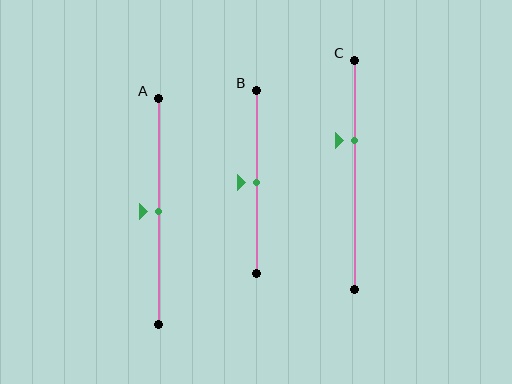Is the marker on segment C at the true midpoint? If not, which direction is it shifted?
No, the marker on segment C is shifted upward by about 15% of the segment length.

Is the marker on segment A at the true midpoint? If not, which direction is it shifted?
Yes, the marker on segment A is at the true midpoint.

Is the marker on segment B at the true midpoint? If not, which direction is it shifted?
Yes, the marker on segment B is at the true midpoint.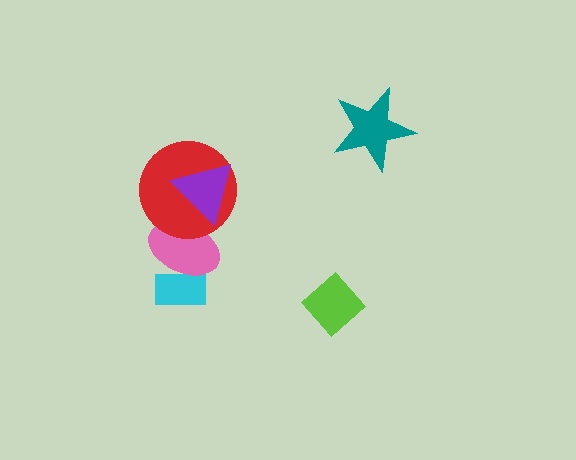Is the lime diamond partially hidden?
No, no other shape covers it.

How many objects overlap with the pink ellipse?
3 objects overlap with the pink ellipse.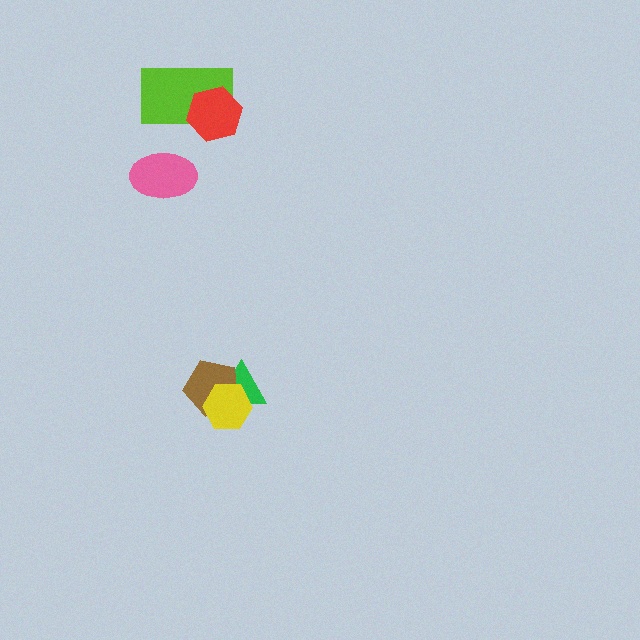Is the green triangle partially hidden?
Yes, it is partially covered by another shape.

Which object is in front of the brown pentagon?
The yellow hexagon is in front of the brown pentagon.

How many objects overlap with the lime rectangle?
1 object overlaps with the lime rectangle.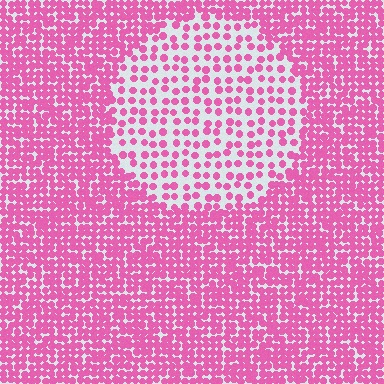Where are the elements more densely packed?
The elements are more densely packed outside the circle boundary.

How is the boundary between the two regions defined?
The boundary is defined by a change in element density (approximately 2.3x ratio). All elements are the same color, size, and shape.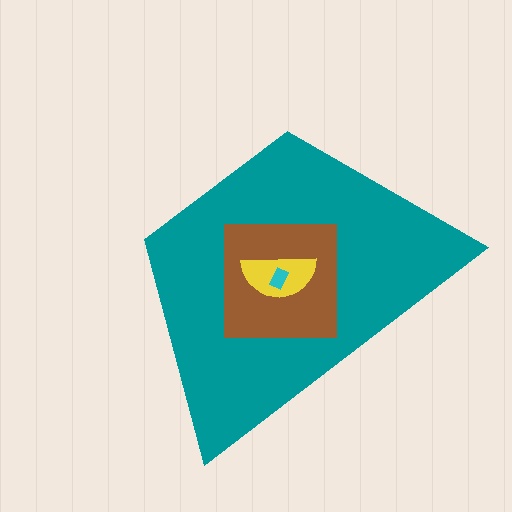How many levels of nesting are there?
4.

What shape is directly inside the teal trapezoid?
The brown square.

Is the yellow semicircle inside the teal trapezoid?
Yes.